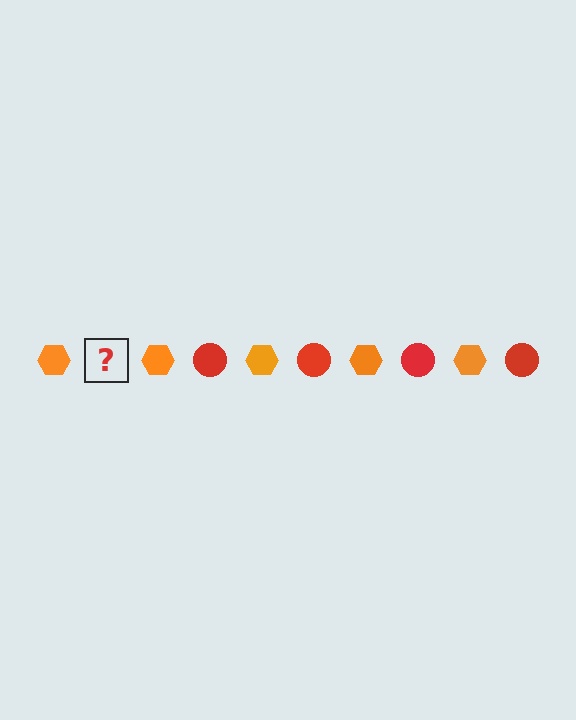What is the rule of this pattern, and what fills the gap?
The rule is that the pattern alternates between orange hexagon and red circle. The gap should be filled with a red circle.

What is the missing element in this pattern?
The missing element is a red circle.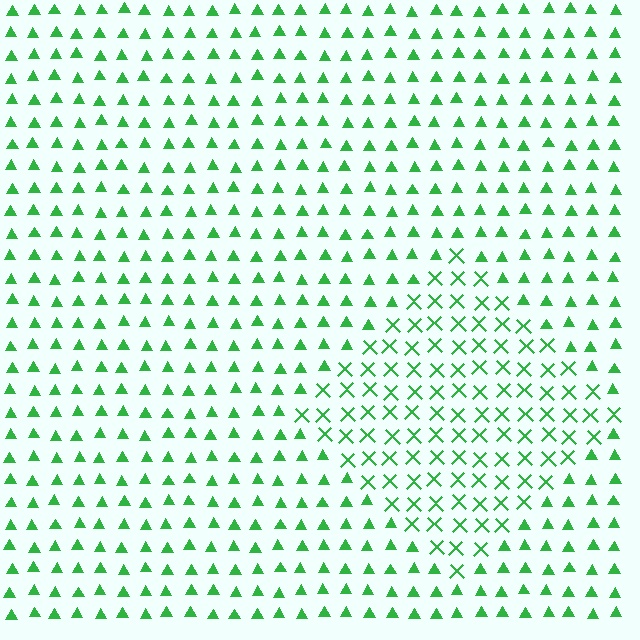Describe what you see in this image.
The image is filled with small green elements arranged in a uniform grid. A diamond-shaped region contains X marks, while the surrounding area contains triangles. The boundary is defined purely by the change in element shape.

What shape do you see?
I see a diamond.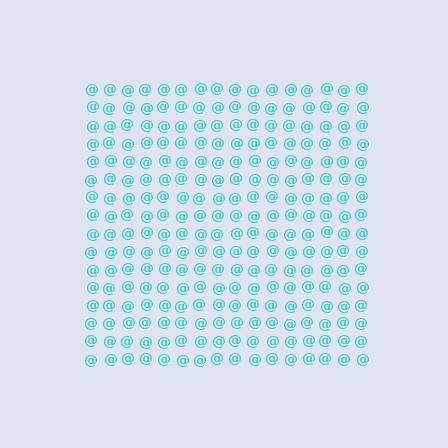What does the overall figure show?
The overall figure shows a square.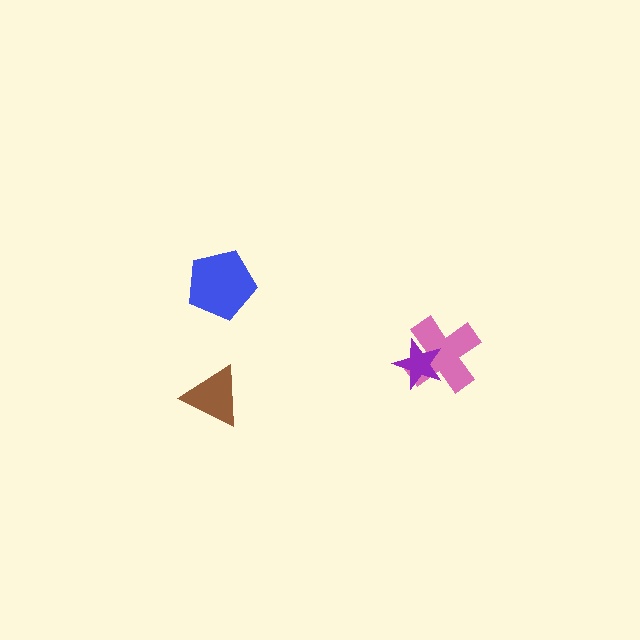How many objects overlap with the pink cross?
1 object overlaps with the pink cross.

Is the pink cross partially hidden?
Yes, it is partially covered by another shape.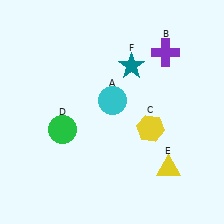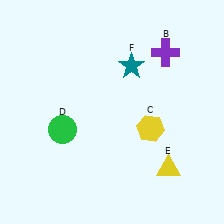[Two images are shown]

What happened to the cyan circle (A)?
The cyan circle (A) was removed in Image 2. It was in the top-right area of Image 1.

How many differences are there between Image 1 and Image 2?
There is 1 difference between the two images.